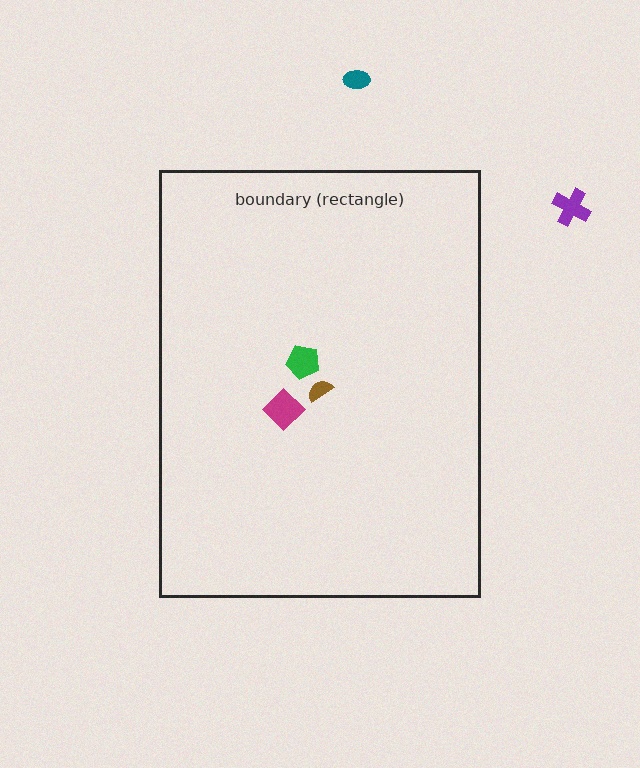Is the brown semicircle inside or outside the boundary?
Inside.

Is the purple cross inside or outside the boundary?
Outside.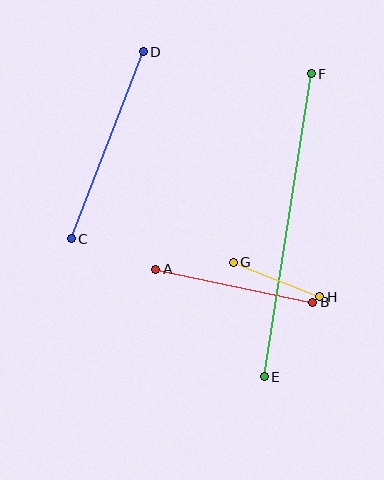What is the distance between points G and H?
The distance is approximately 93 pixels.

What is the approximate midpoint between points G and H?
The midpoint is at approximately (276, 280) pixels.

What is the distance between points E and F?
The distance is approximately 306 pixels.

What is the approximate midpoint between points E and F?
The midpoint is at approximately (288, 225) pixels.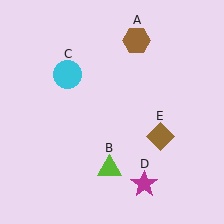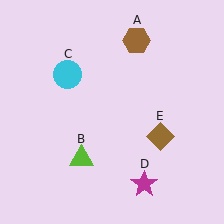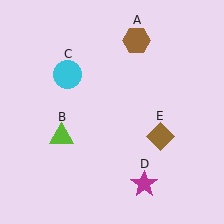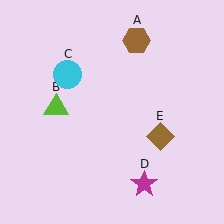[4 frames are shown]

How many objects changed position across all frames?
1 object changed position: lime triangle (object B).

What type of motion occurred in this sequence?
The lime triangle (object B) rotated clockwise around the center of the scene.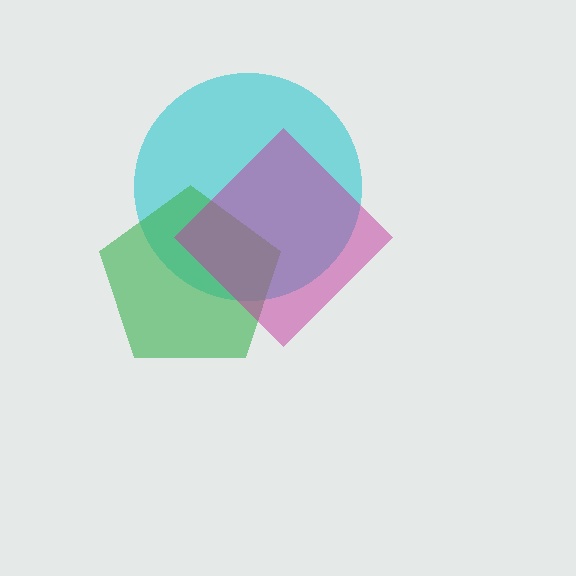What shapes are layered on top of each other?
The layered shapes are: a cyan circle, a green pentagon, a magenta diamond.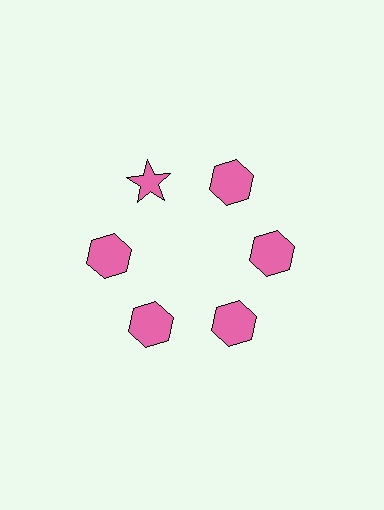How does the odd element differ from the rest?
It has a different shape: star instead of hexagon.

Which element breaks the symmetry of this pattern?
The pink star at roughly the 11 o'clock position breaks the symmetry. All other shapes are pink hexagons.